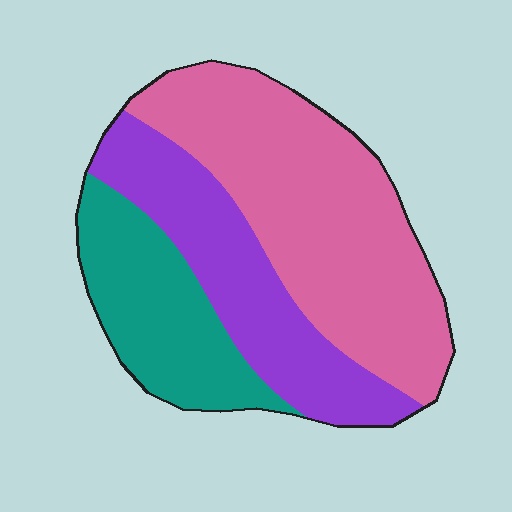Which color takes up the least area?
Teal, at roughly 25%.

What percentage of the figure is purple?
Purple takes up about one quarter (1/4) of the figure.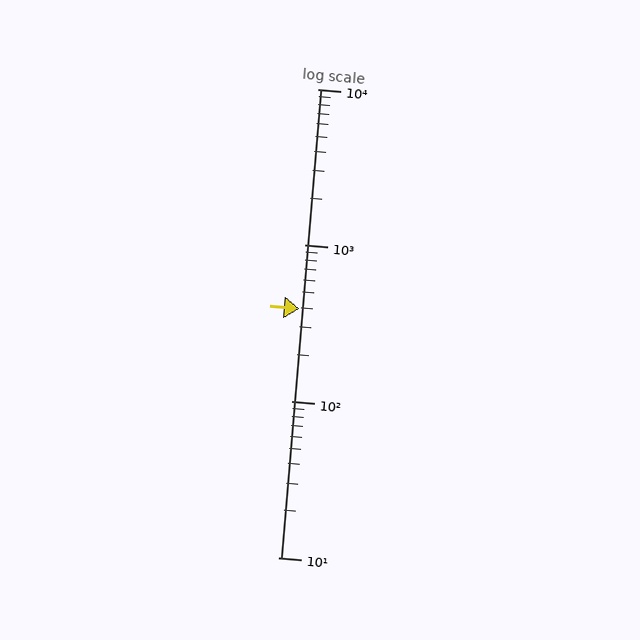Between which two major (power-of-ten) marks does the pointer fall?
The pointer is between 100 and 1000.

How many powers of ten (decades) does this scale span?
The scale spans 3 decades, from 10 to 10000.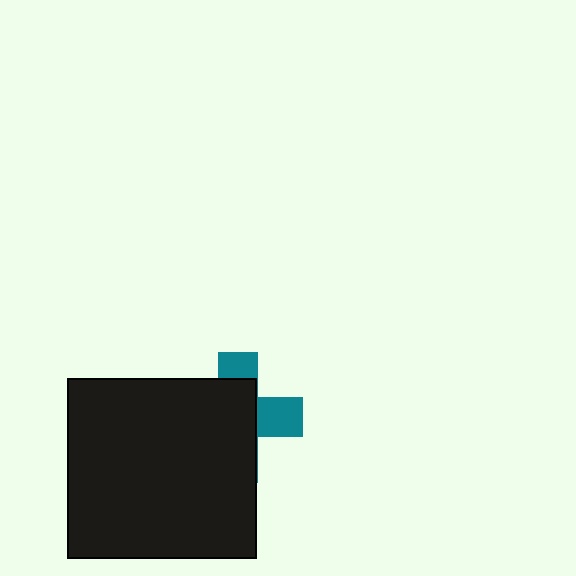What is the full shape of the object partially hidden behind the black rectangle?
The partially hidden object is a teal cross.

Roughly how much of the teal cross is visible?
A small part of it is visible (roughly 32%).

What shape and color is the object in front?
The object in front is a black rectangle.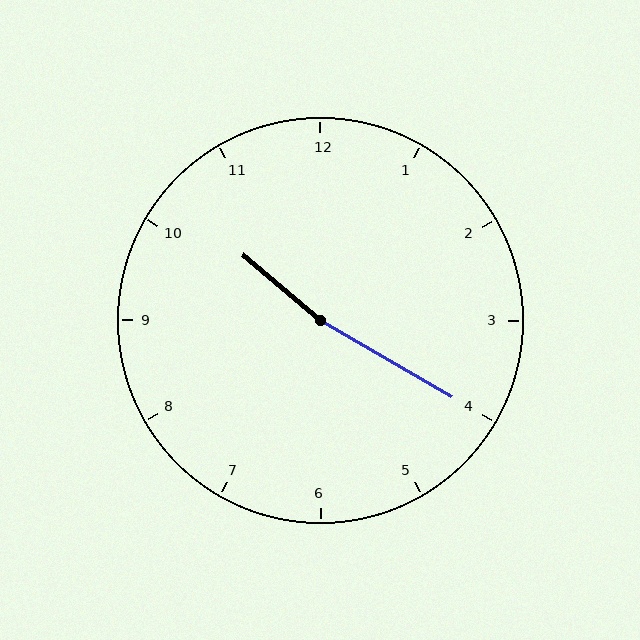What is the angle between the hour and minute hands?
Approximately 170 degrees.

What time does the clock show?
10:20.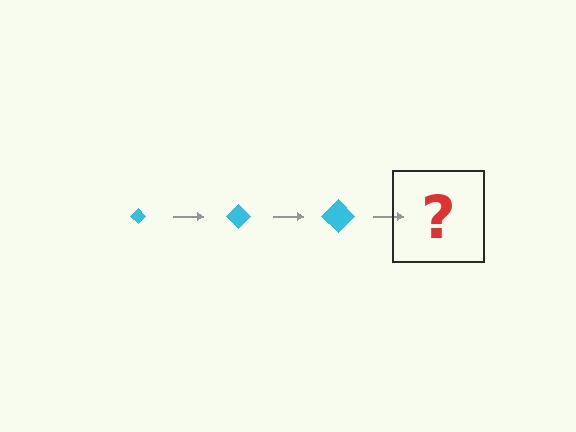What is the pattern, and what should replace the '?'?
The pattern is that the diamond gets progressively larger each step. The '?' should be a cyan diamond, larger than the previous one.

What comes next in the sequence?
The next element should be a cyan diamond, larger than the previous one.